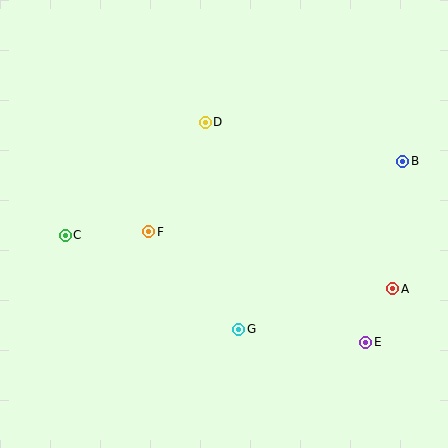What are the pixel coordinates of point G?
Point G is at (239, 329).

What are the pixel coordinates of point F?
Point F is at (149, 232).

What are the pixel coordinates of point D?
Point D is at (205, 122).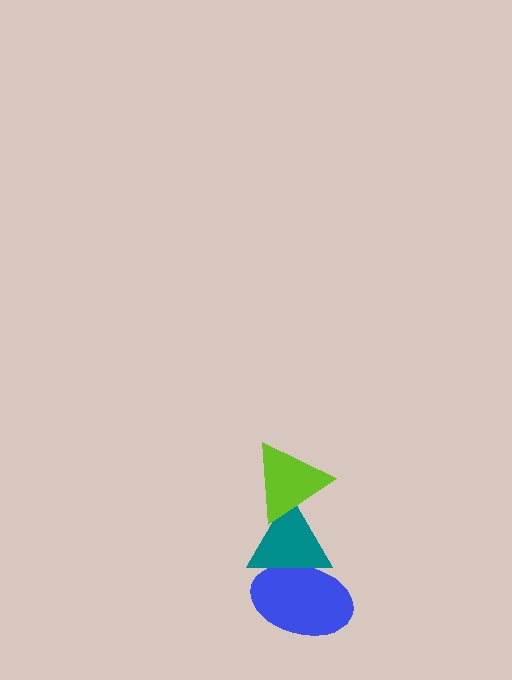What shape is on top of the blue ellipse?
The teal triangle is on top of the blue ellipse.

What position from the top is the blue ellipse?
The blue ellipse is 3rd from the top.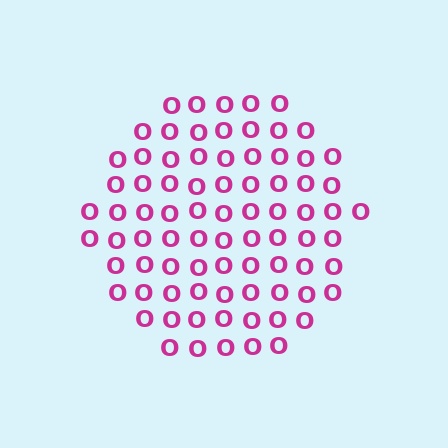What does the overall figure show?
The overall figure shows a circle.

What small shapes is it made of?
It is made of small letter O's.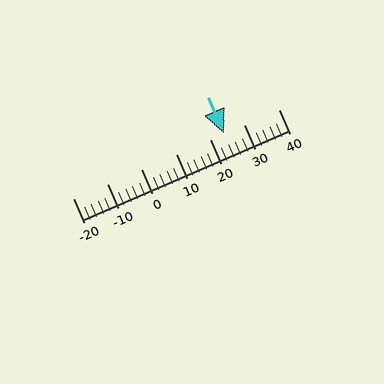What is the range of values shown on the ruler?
The ruler shows values from -20 to 40.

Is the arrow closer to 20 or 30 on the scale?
The arrow is closer to 20.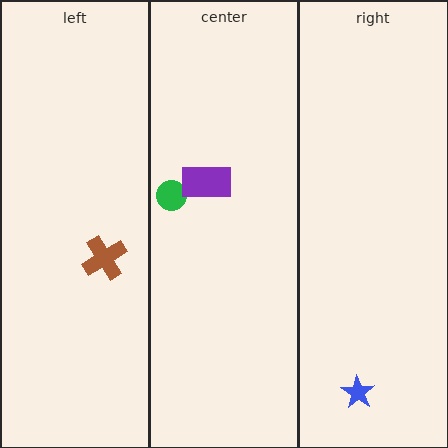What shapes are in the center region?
The green circle, the purple rectangle.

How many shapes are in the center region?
2.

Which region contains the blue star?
The right region.